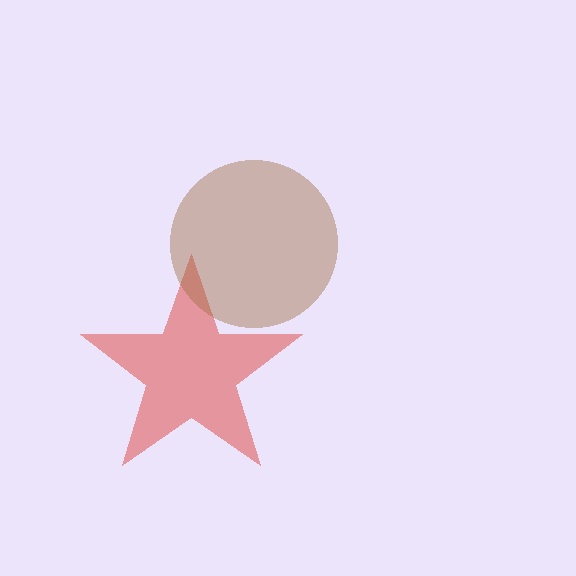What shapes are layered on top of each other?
The layered shapes are: a red star, a brown circle.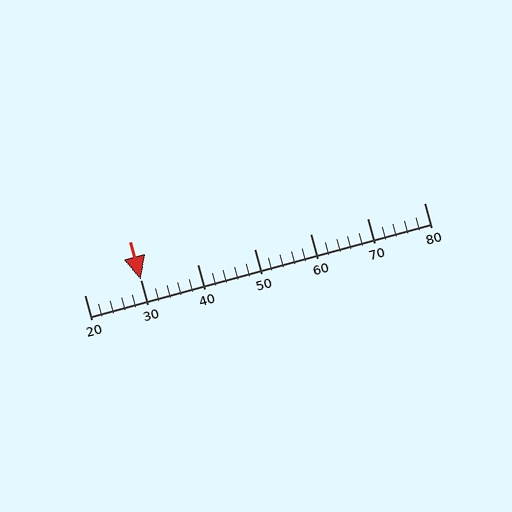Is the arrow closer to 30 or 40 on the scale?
The arrow is closer to 30.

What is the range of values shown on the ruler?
The ruler shows values from 20 to 80.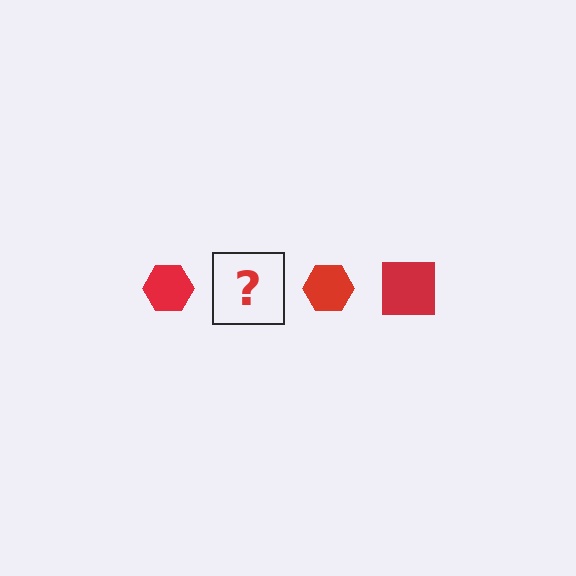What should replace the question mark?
The question mark should be replaced with a red square.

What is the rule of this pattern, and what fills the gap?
The rule is that the pattern cycles through hexagon, square shapes in red. The gap should be filled with a red square.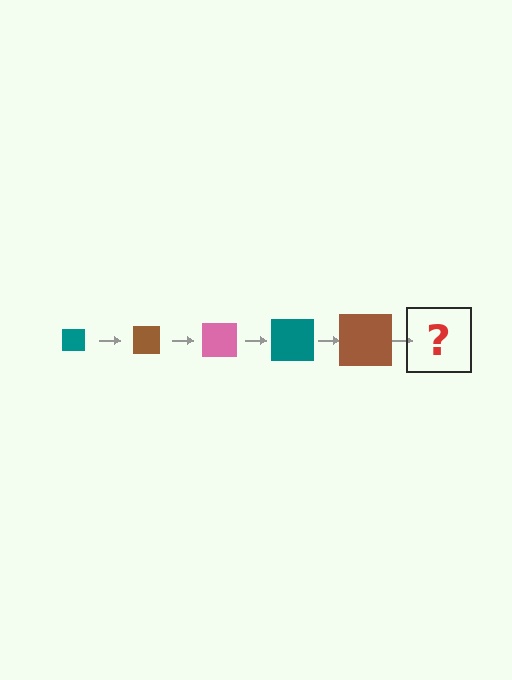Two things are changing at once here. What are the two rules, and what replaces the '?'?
The two rules are that the square grows larger each step and the color cycles through teal, brown, and pink. The '?' should be a pink square, larger than the previous one.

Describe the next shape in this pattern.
It should be a pink square, larger than the previous one.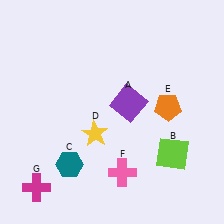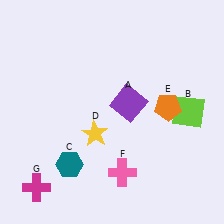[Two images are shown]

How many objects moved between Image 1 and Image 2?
1 object moved between the two images.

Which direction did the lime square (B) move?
The lime square (B) moved up.